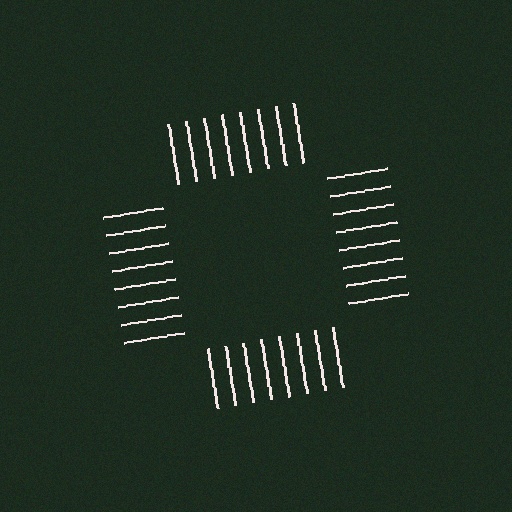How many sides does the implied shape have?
4 sides — the line-ends trace a square.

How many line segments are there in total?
32 — 8 along each of the 4 edges.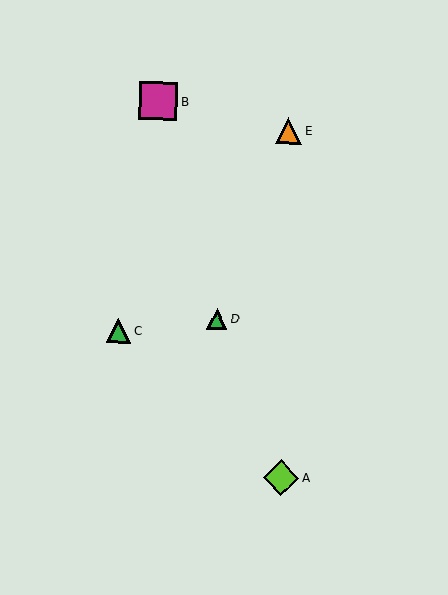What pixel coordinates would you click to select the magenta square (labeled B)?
Click at (158, 101) to select the magenta square B.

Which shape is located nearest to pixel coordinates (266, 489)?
The lime diamond (labeled A) at (281, 478) is nearest to that location.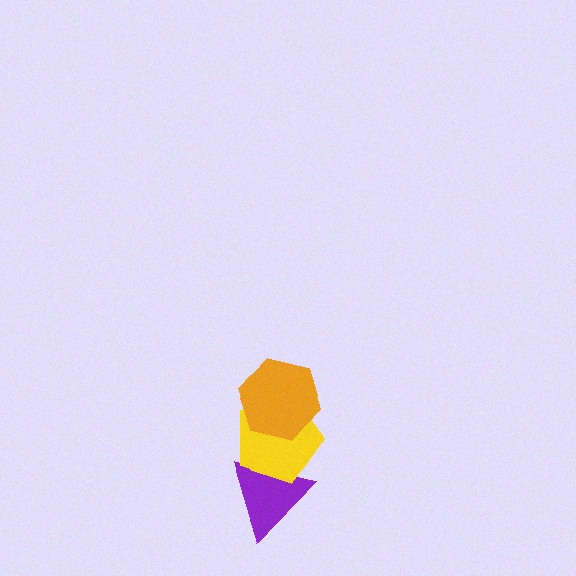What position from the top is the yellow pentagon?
The yellow pentagon is 2nd from the top.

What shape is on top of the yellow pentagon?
The orange hexagon is on top of the yellow pentagon.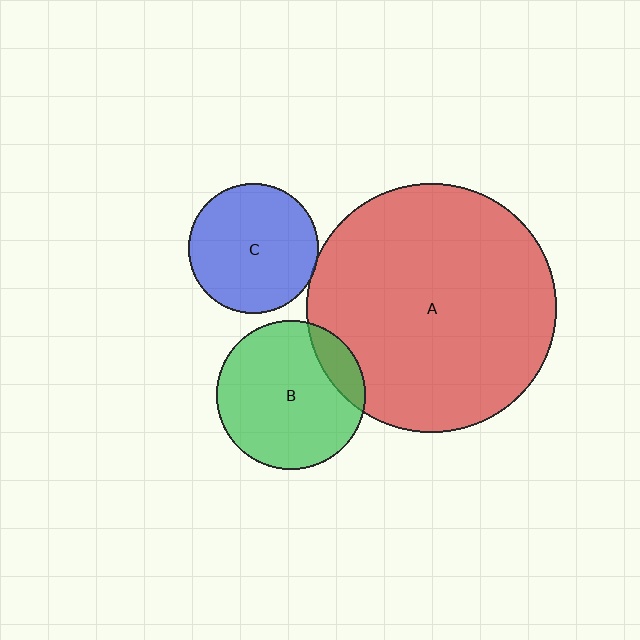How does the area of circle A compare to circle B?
Approximately 2.8 times.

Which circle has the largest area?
Circle A (red).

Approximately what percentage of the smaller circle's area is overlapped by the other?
Approximately 15%.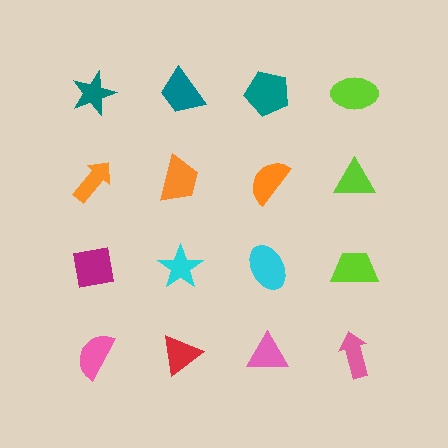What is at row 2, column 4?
A lime triangle.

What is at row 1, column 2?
A teal trapezoid.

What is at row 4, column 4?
A pink arrow.